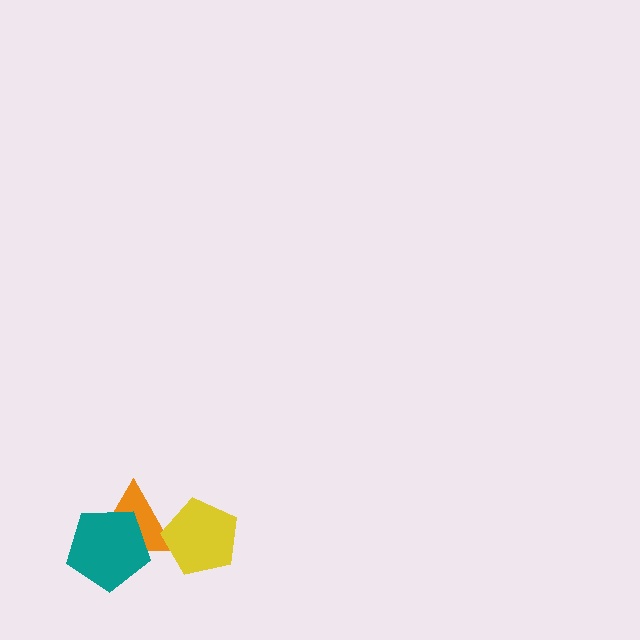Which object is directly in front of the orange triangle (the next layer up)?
The yellow pentagon is directly in front of the orange triangle.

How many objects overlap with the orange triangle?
2 objects overlap with the orange triangle.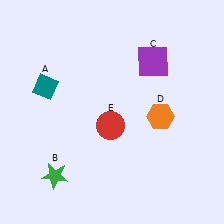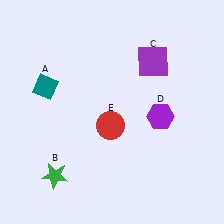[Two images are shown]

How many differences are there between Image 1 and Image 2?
There is 1 difference between the two images.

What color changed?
The hexagon (D) changed from orange in Image 1 to purple in Image 2.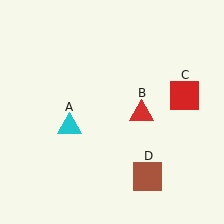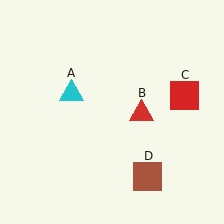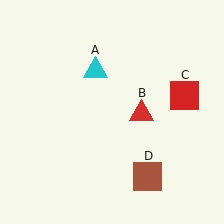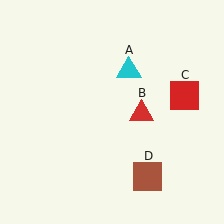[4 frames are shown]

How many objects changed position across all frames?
1 object changed position: cyan triangle (object A).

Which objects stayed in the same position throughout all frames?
Red triangle (object B) and red square (object C) and brown square (object D) remained stationary.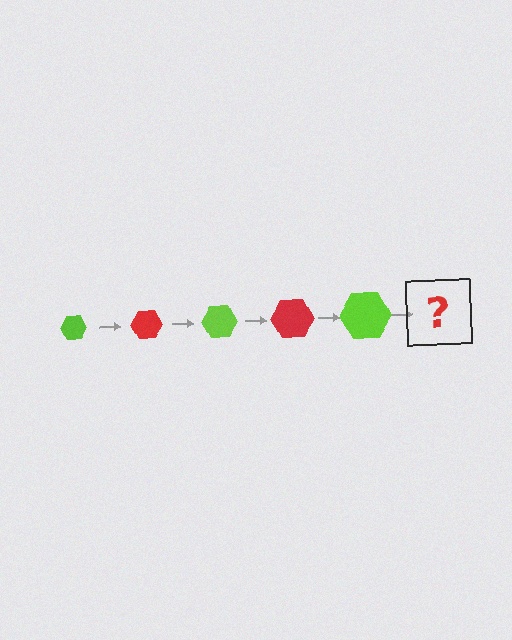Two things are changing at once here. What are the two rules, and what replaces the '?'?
The two rules are that the hexagon grows larger each step and the color cycles through lime and red. The '?' should be a red hexagon, larger than the previous one.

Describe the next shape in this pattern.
It should be a red hexagon, larger than the previous one.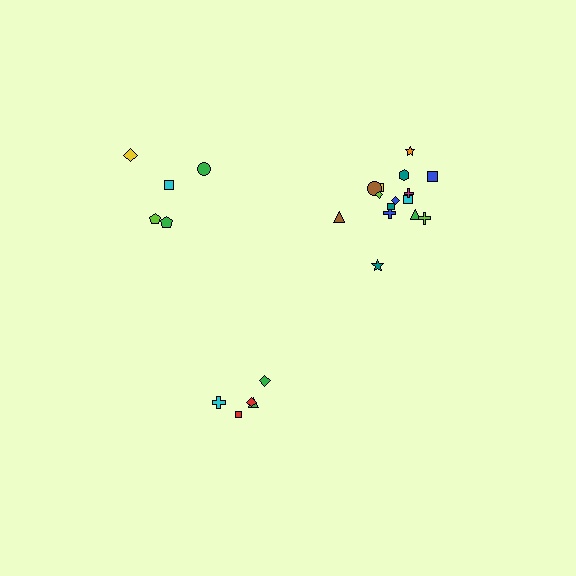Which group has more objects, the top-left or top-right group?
The top-right group.